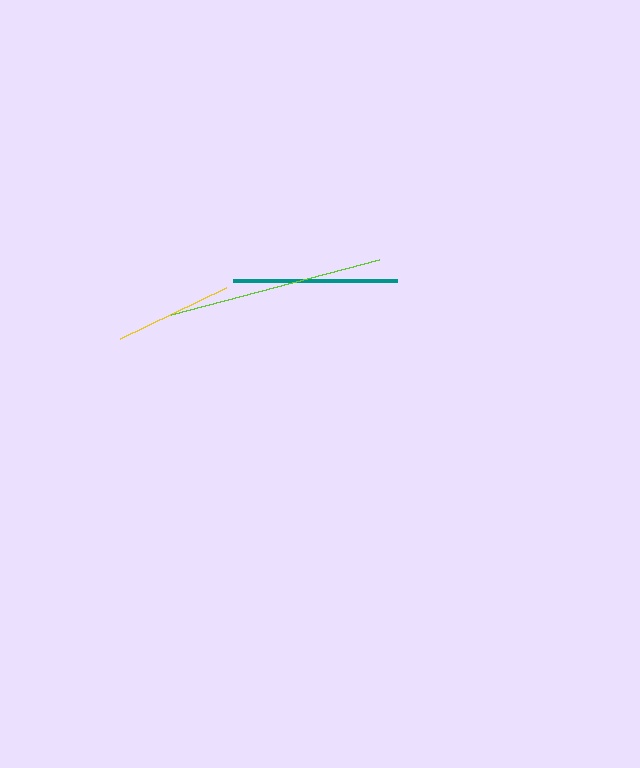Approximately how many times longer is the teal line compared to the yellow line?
The teal line is approximately 1.4 times the length of the yellow line.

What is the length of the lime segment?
The lime segment is approximately 216 pixels long.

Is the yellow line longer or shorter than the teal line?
The teal line is longer than the yellow line.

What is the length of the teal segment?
The teal segment is approximately 164 pixels long.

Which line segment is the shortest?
The yellow line is the shortest at approximately 117 pixels.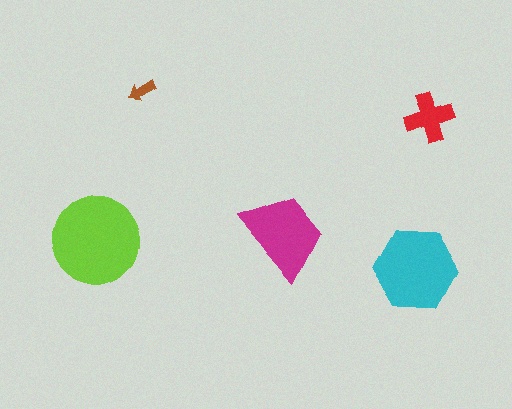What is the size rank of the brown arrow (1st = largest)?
5th.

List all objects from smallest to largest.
The brown arrow, the red cross, the magenta trapezoid, the cyan hexagon, the lime circle.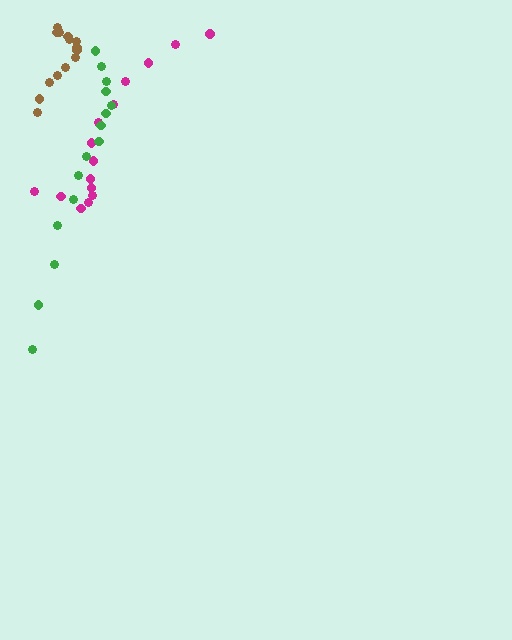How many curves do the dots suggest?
There are 3 distinct paths.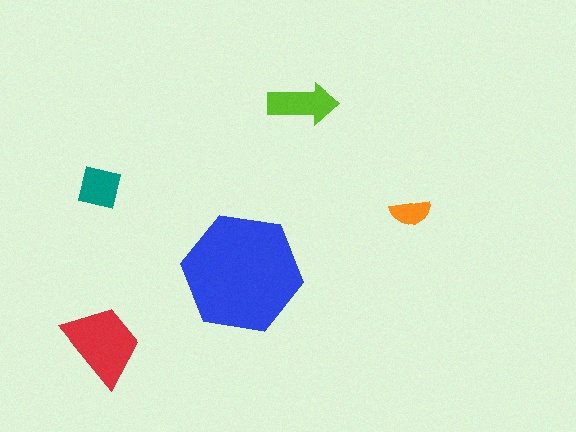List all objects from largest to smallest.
The blue hexagon, the red trapezoid, the lime arrow, the teal square, the orange semicircle.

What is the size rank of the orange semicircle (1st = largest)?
5th.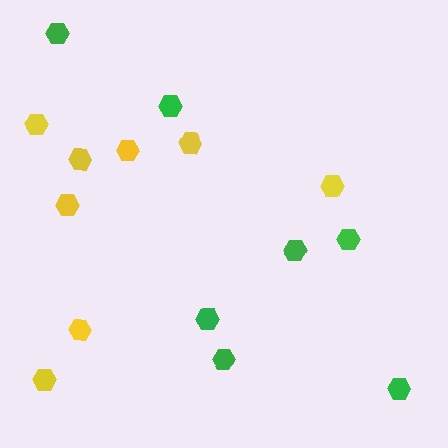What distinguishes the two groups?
There are 2 groups: one group of yellow hexagons (8) and one group of green hexagons (7).